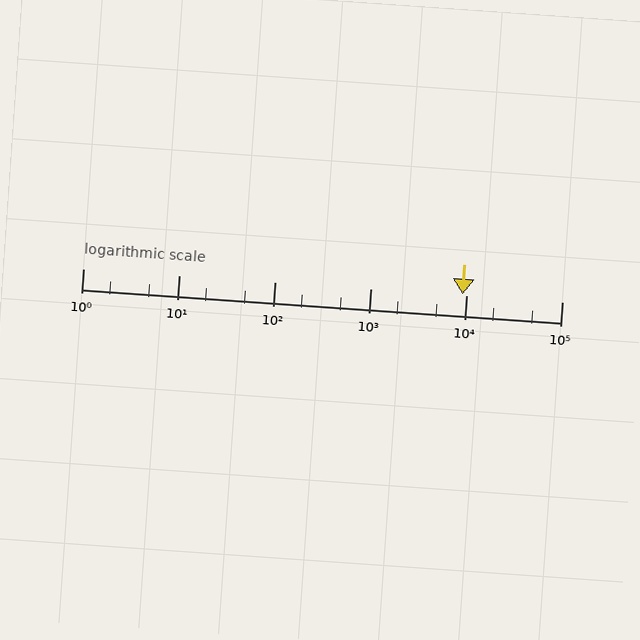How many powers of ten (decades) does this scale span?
The scale spans 5 decades, from 1 to 100000.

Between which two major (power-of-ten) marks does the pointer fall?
The pointer is between 1000 and 10000.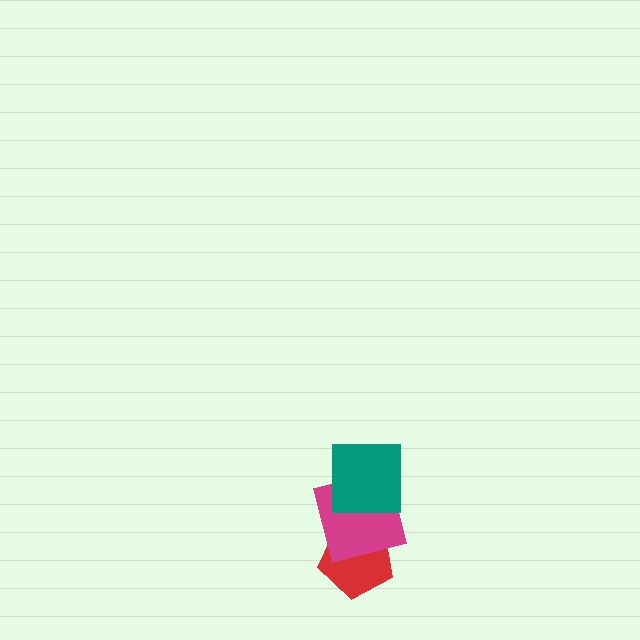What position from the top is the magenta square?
The magenta square is 2nd from the top.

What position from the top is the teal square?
The teal square is 1st from the top.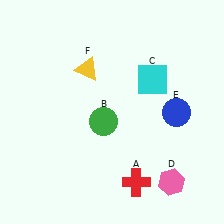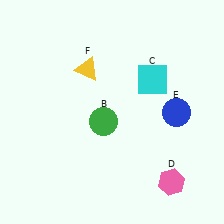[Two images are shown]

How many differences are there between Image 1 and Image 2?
There is 1 difference between the two images.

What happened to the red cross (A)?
The red cross (A) was removed in Image 2. It was in the bottom-right area of Image 1.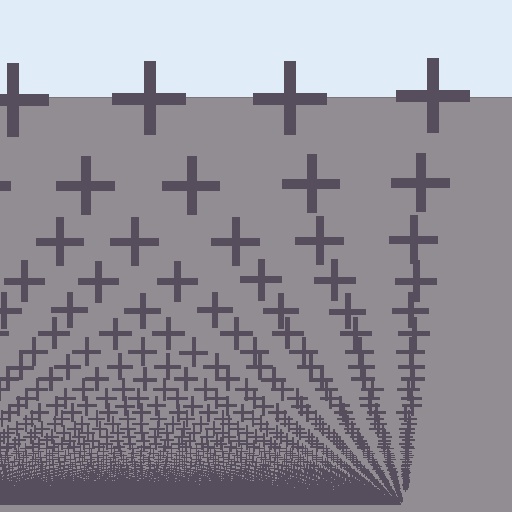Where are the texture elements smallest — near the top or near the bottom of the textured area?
Near the bottom.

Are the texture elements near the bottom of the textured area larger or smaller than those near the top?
Smaller. The gradient is inverted — elements near the bottom are smaller and denser.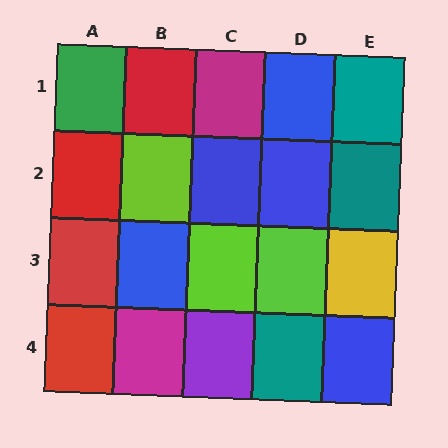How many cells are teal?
3 cells are teal.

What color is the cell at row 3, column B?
Blue.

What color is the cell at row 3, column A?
Red.